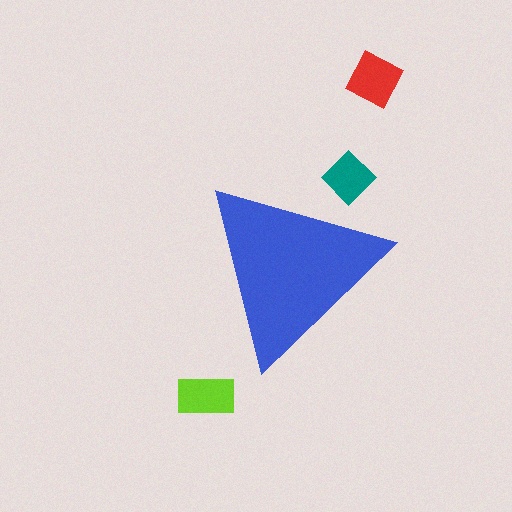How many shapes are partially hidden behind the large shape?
1 shape is partially hidden.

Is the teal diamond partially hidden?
Yes, the teal diamond is partially hidden behind the blue triangle.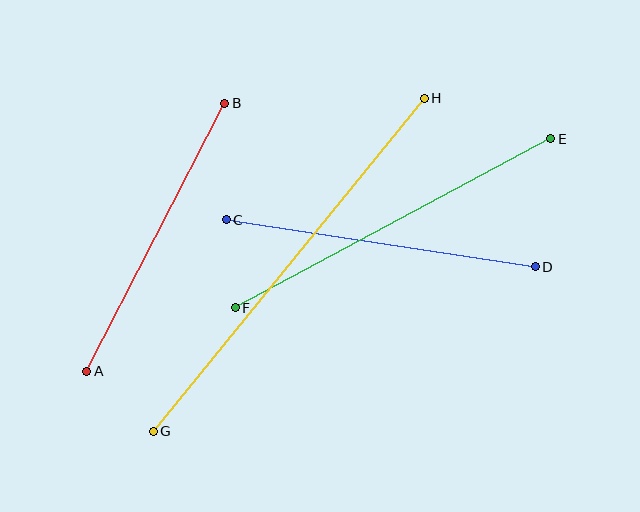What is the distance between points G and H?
The distance is approximately 429 pixels.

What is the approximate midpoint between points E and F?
The midpoint is at approximately (393, 223) pixels.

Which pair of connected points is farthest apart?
Points G and H are farthest apart.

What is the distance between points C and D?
The distance is approximately 312 pixels.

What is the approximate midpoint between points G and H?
The midpoint is at approximately (289, 265) pixels.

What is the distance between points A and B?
The distance is approximately 301 pixels.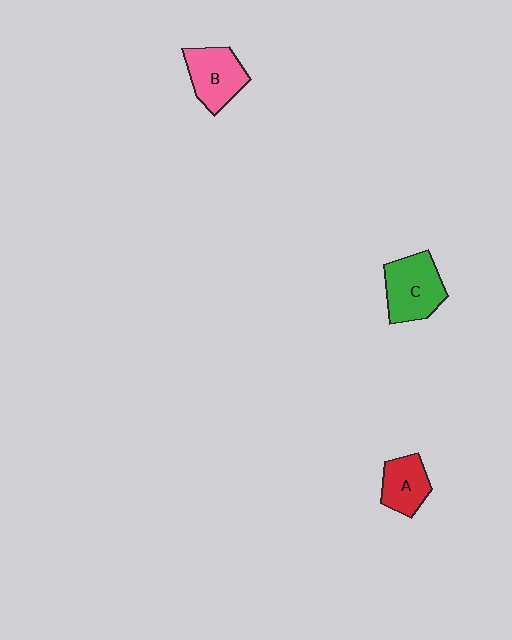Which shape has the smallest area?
Shape A (red).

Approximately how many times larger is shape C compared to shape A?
Approximately 1.4 times.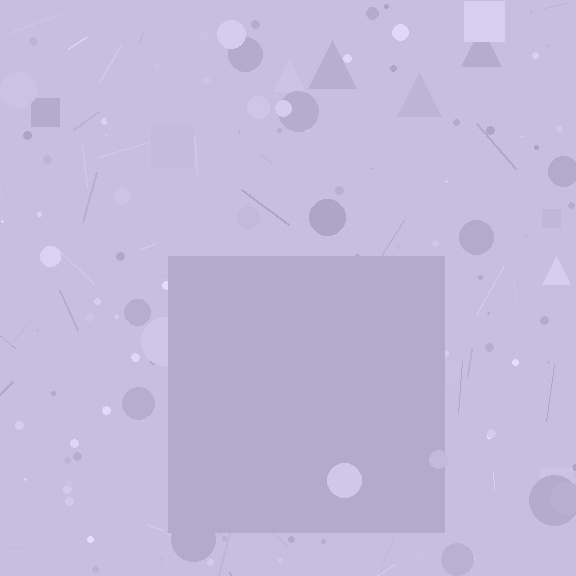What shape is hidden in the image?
A square is hidden in the image.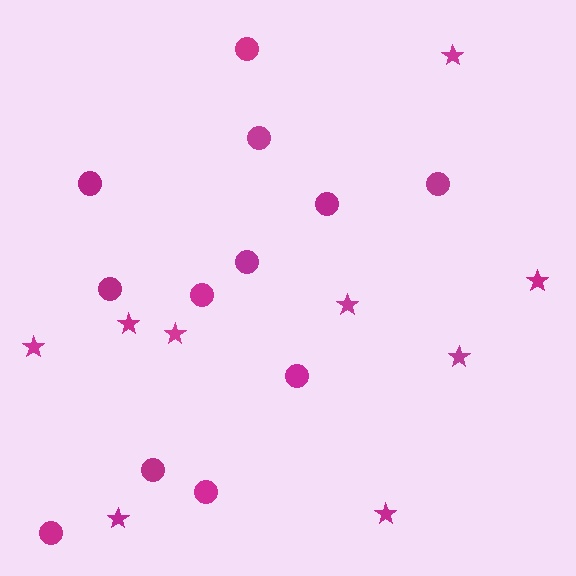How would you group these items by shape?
There are 2 groups: one group of stars (9) and one group of circles (12).